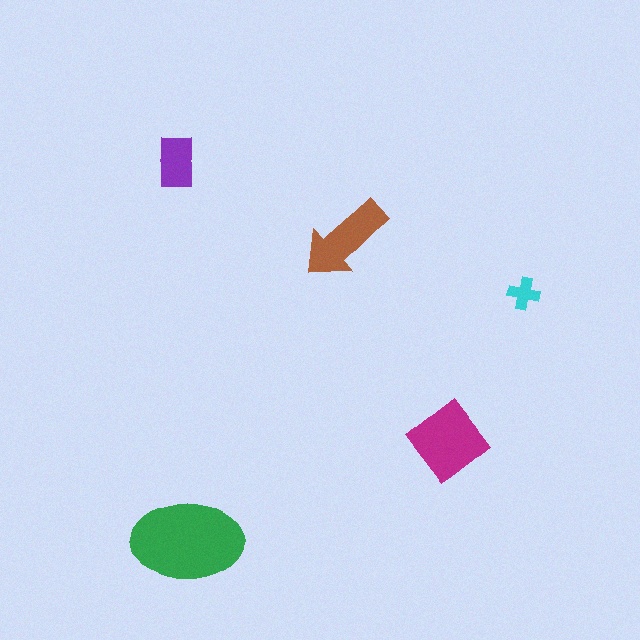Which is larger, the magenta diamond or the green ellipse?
The green ellipse.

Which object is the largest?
The green ellipse.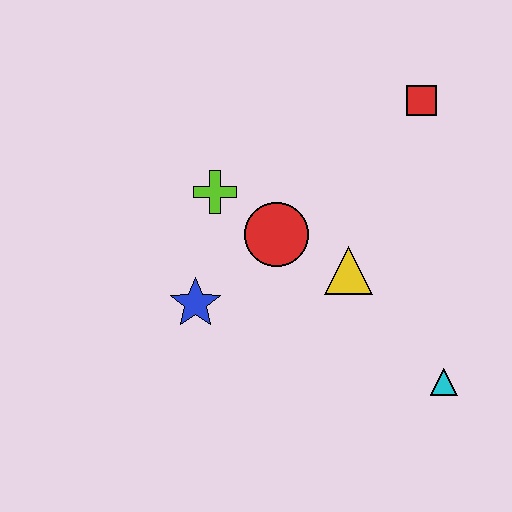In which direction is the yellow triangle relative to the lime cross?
The yellow triangle is to the right of the lime cross.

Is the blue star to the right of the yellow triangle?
No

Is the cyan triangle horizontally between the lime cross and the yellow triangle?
No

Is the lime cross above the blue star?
Yes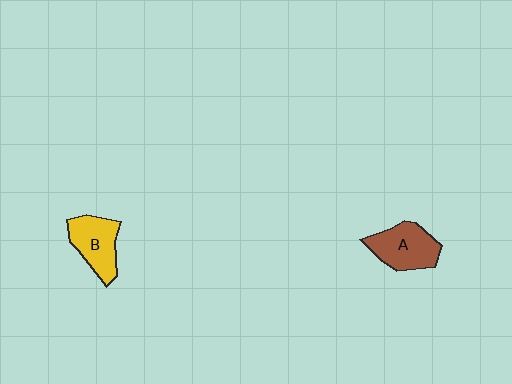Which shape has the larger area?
Shape A (brown).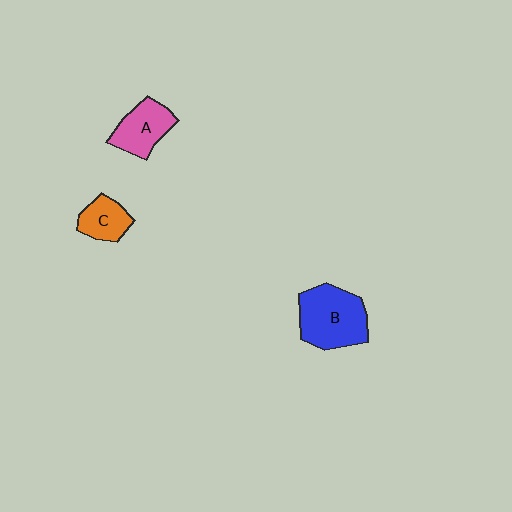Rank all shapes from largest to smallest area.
From largest to smallest: B (blue), A (pink), C (orange).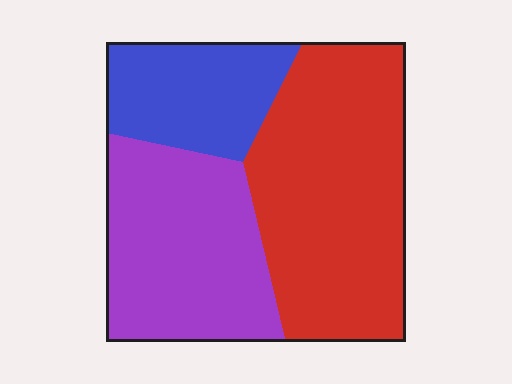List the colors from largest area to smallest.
From largest to smallest: red, purple, blue.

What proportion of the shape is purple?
Purple takes up between a quarter and a half of the shape.